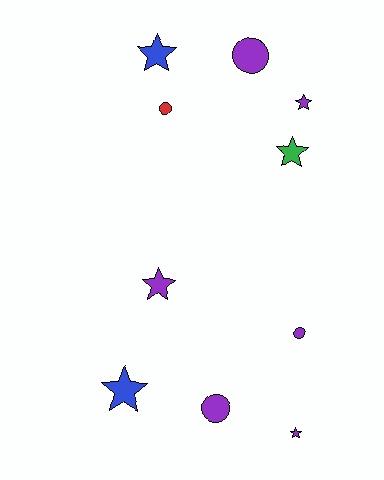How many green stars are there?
There is 1 green star.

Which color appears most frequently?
Purple, with 6 objects.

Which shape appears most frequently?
Star, with 6 objects.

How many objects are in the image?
There are 10 objects.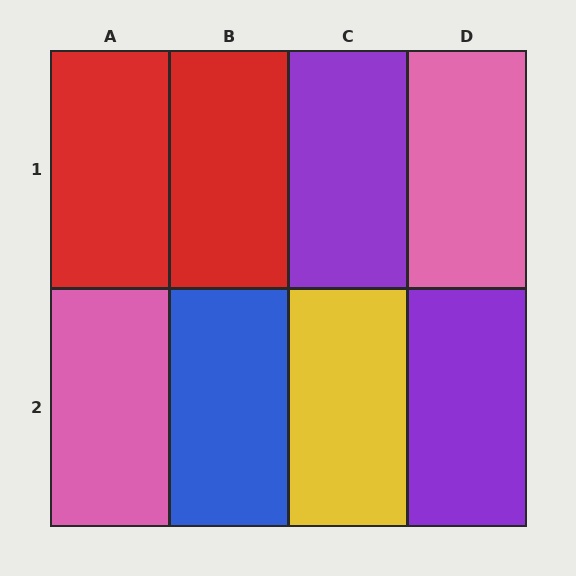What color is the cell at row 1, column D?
Pink.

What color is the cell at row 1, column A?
Red.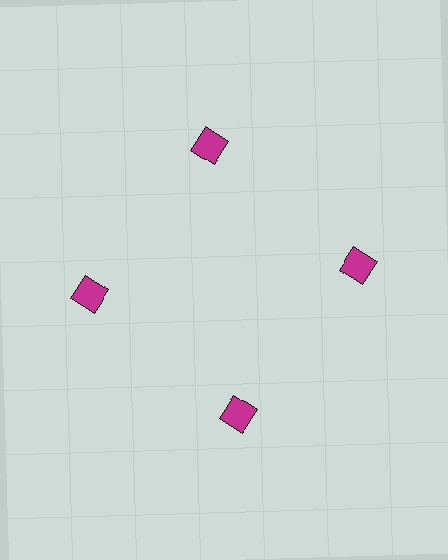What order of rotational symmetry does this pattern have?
This pattern has 4-fold rotational symmetry.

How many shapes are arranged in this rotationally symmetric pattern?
There are 4 shapes, arranged in 4 groups of 1.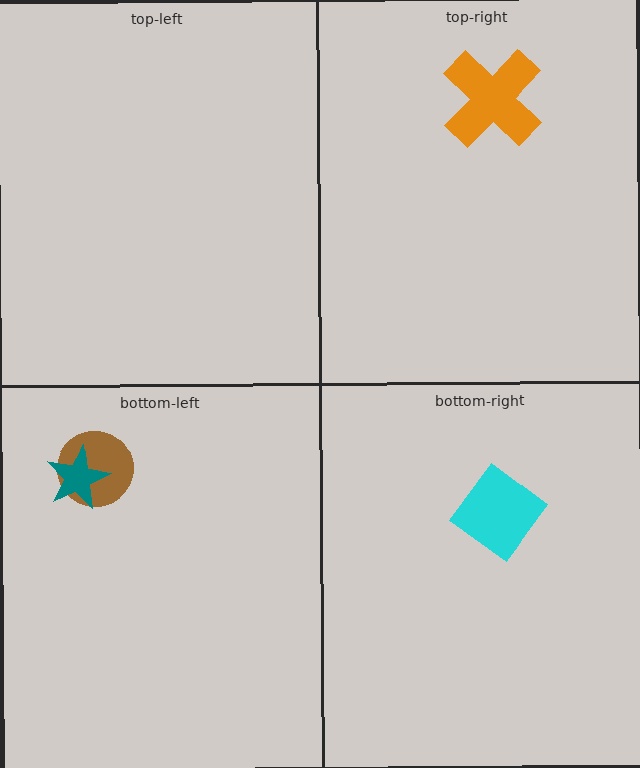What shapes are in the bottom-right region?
The cyan diamond.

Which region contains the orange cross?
The top-right region.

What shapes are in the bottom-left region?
The brown circle, the teal star.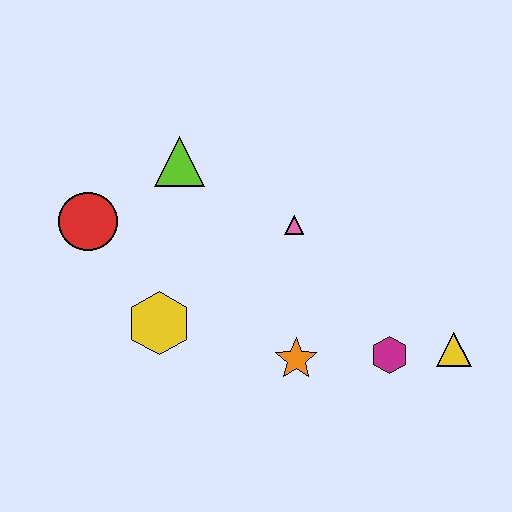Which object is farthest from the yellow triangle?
The red circle is farthest from the yellow triangle.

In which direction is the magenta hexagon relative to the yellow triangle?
The magenta hexagon is to the left of the yellow triangle.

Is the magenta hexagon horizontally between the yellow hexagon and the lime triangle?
No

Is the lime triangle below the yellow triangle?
No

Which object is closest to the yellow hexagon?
The red circle is closest to the yellow hexagon.